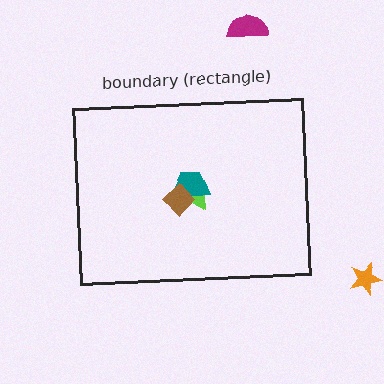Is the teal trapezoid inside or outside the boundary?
Inside.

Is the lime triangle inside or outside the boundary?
Inside.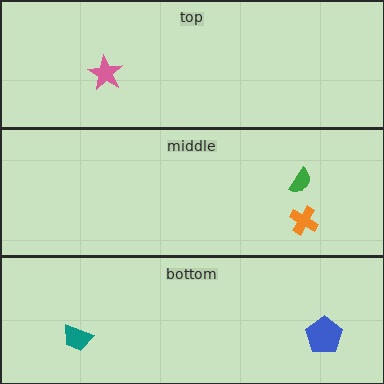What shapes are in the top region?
The pink star.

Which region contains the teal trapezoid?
The bottom region.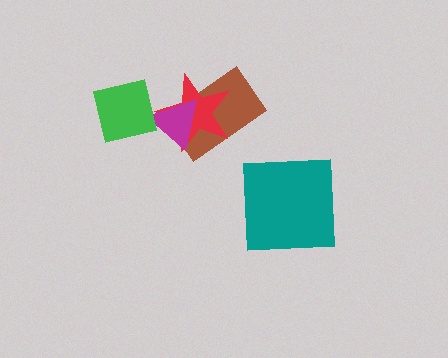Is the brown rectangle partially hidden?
Yes, it is partially covered by another shape.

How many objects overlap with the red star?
2 objects overlap with the red star.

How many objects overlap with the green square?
0 objects overlap with the green square.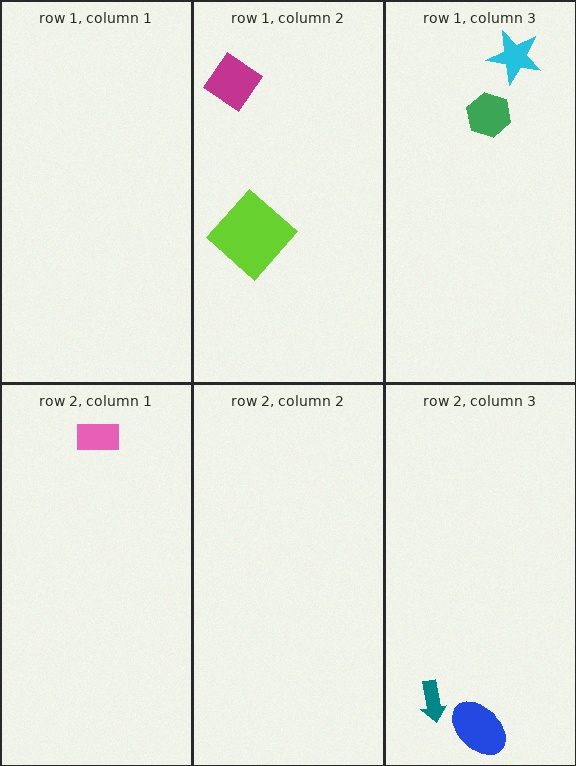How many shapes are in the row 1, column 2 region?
2.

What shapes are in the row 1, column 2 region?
The magenta diamond, the lime diamond.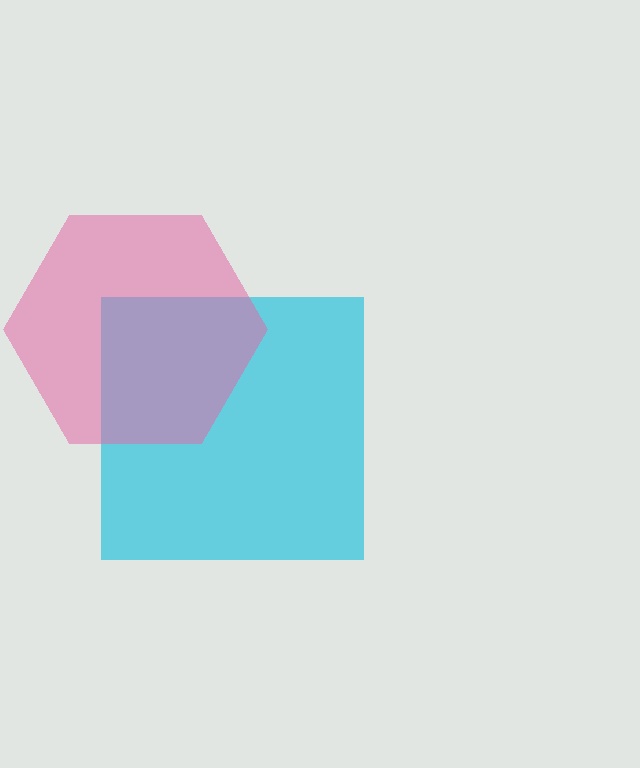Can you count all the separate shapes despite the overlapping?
Yes, there are 2 separate shapes.